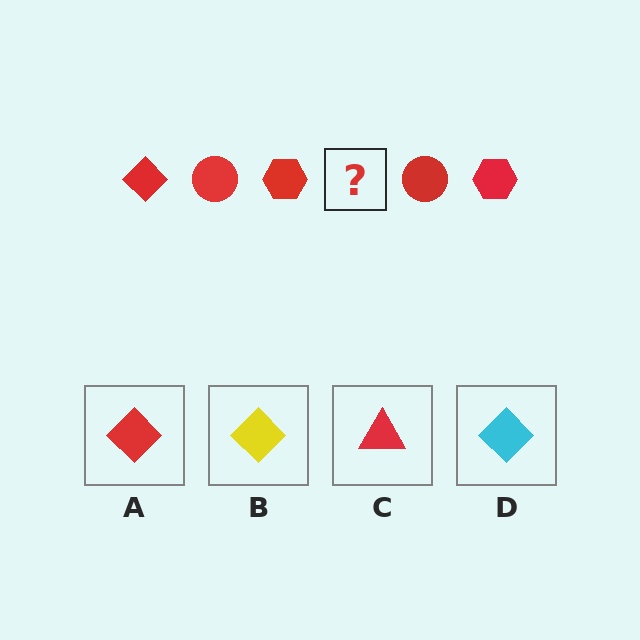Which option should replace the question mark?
Option A.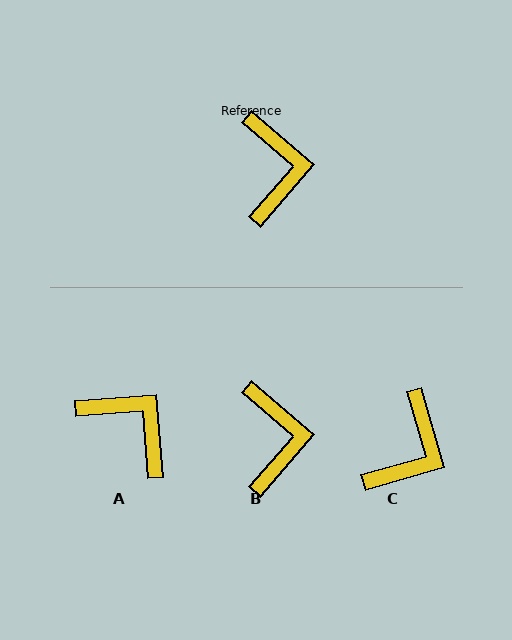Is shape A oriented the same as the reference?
No, it is off by about 45 degrees.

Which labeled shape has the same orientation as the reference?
B.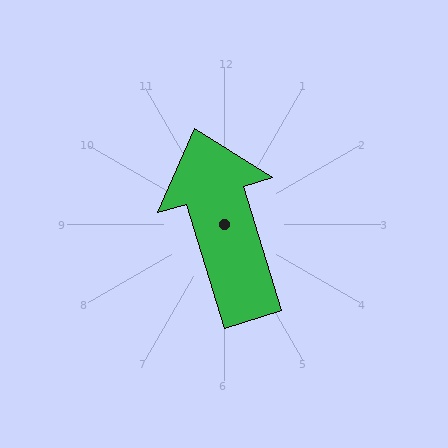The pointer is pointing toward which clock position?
Roughly 11 o'clock.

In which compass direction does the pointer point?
North.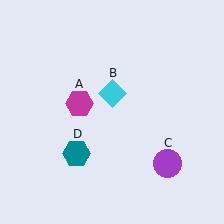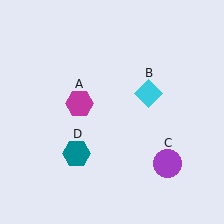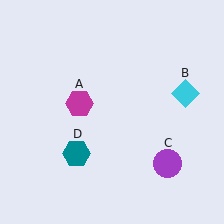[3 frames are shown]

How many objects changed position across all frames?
1 object changed position: cyan diamond (object B).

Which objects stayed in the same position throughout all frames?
Magenta hexagon (object A) and purple circle (object C) and teal hexagon (object D) remained stationary.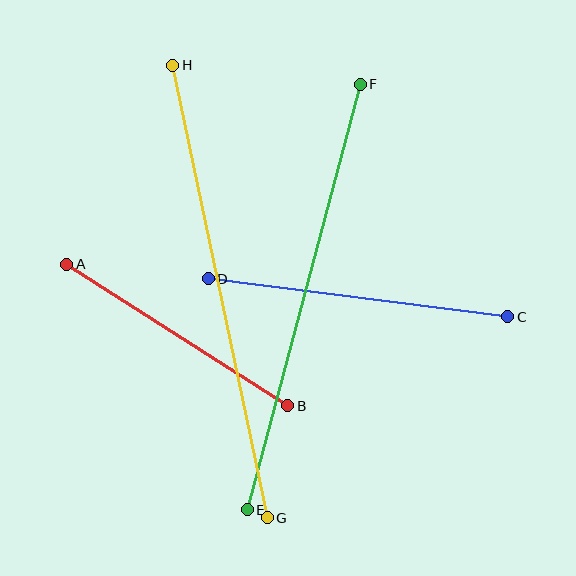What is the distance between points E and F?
The distance is approximately 440 pixels.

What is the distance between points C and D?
The distance is approximately 302 pixels.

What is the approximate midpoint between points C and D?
The midpoint is at approximately (358, 298) pixels.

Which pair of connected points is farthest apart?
Points G and H are farthest apart.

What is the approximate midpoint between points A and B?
The midpoint is at approximately (177, 335) pixels.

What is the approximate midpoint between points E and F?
The midpoint is at approximately (304, 297) pixels.